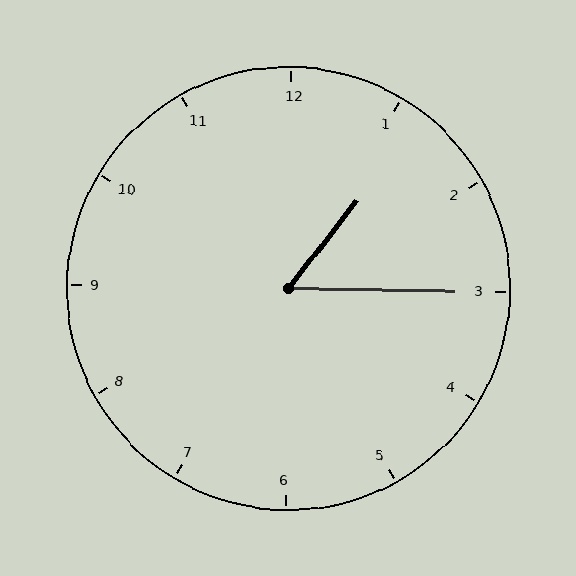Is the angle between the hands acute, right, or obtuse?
It is acute.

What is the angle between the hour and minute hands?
Approximately 52 degrees.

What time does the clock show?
1:15.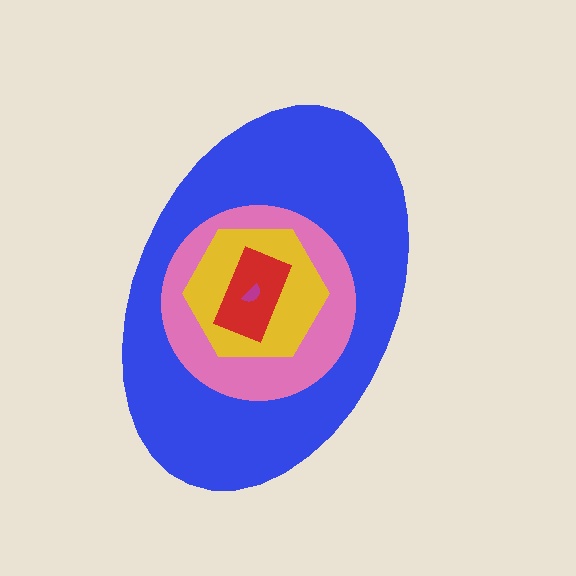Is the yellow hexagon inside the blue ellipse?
Yes.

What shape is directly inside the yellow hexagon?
The red rectangle.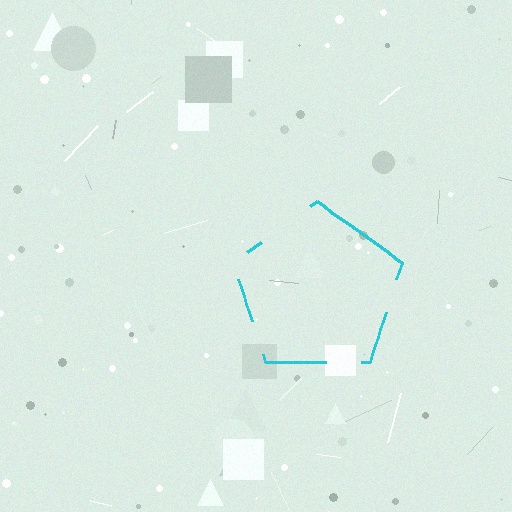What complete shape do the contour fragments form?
The contour fragments form a pentagon.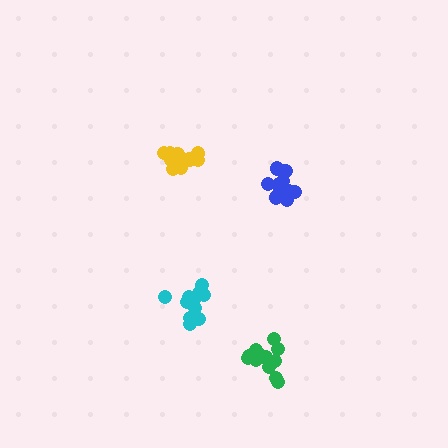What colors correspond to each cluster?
The clusters are colored: yellow, blue, cyan, green.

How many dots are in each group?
Group 1: 13 dots, Group 2: 12 dots, Group 3: 13 dots, Group 4: 14 dots (52 total).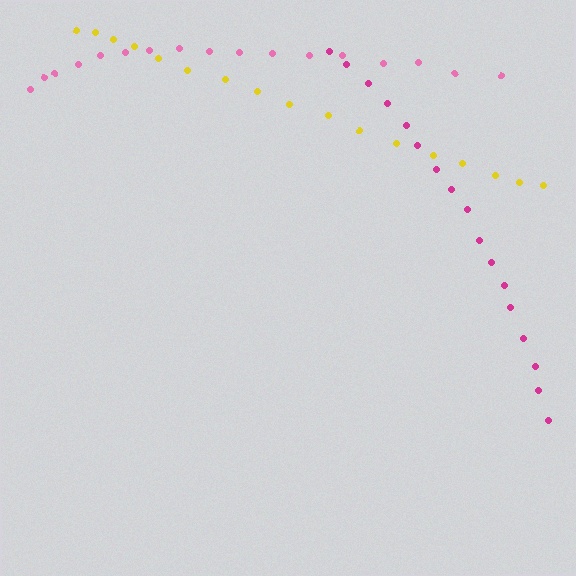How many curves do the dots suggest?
There are 3 distinct paths.